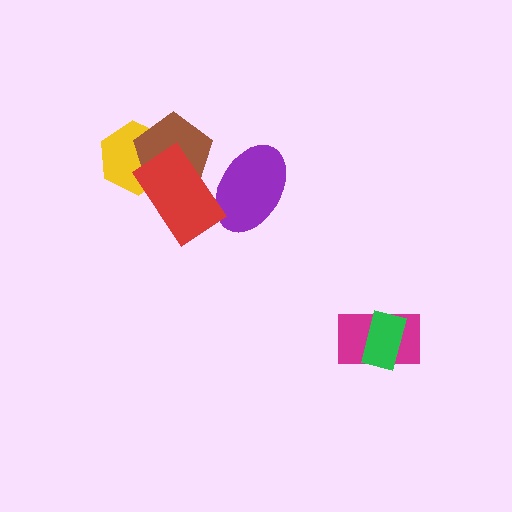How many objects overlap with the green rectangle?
1 object overlaps with the green rectangle.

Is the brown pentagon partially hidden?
Yes, it is partially covered by another shape.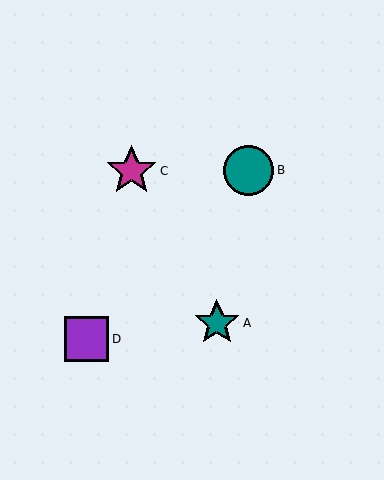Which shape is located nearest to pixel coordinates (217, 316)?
The teal star (labeled A) at (217, 323) is nearest to that location.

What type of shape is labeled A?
Shape A is a teal star.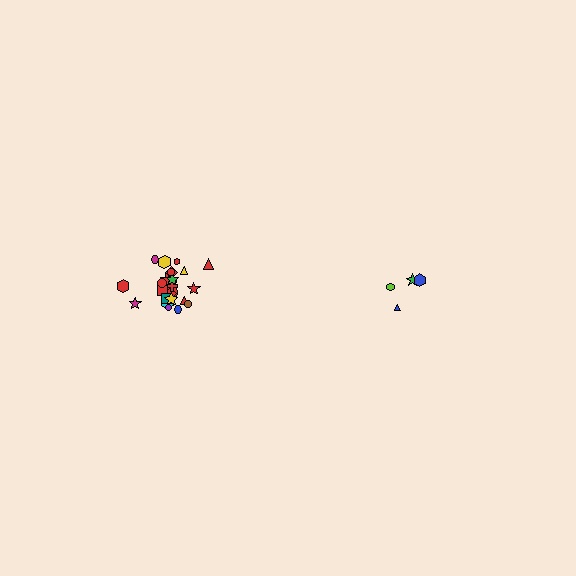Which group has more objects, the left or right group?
The left group.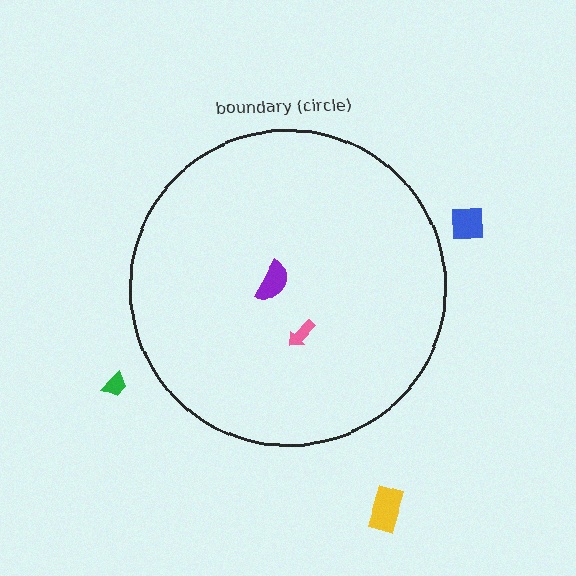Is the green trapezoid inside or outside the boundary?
Outside.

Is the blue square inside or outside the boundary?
Outside.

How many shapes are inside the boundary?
2 inside, 3 outside.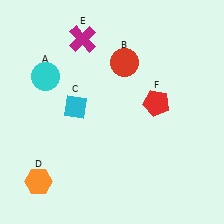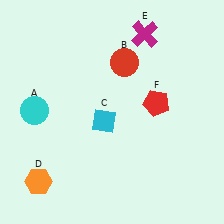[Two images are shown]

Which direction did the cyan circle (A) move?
The cyan circle (A) moved down.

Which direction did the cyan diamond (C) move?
The cyan diamond (C) moved right.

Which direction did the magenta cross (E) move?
The magenta cross (E) moved right.